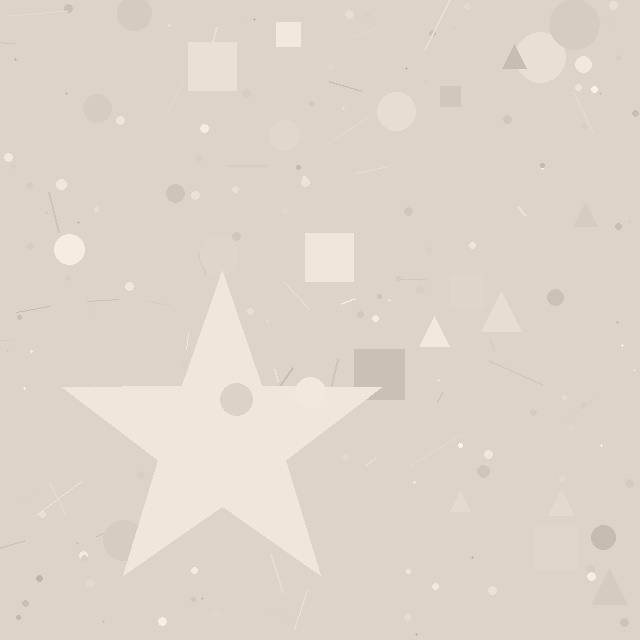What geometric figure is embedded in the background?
A star is embedded in the background.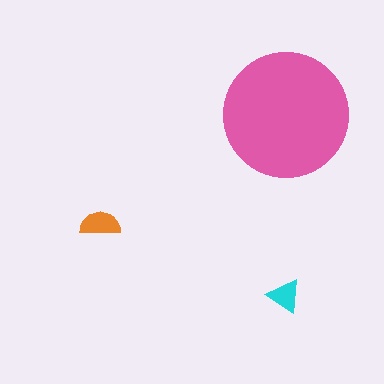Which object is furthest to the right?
The pink circle is rightmost.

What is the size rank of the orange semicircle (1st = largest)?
2nd.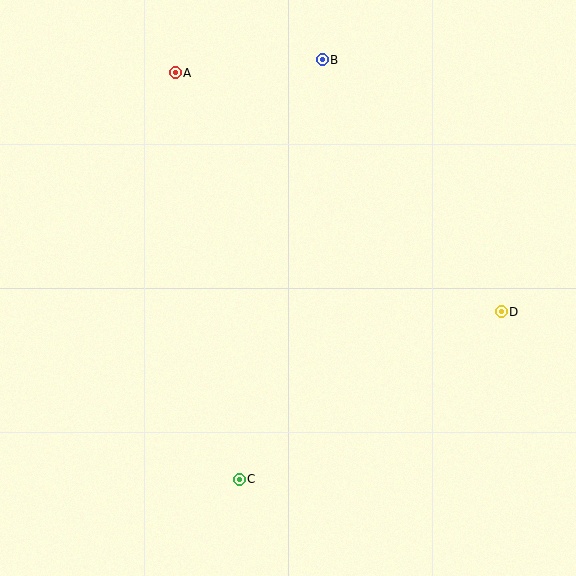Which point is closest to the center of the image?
Point C at (239, 479) is closest to the center.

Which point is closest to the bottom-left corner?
Point C is closest to the bottom-left corner.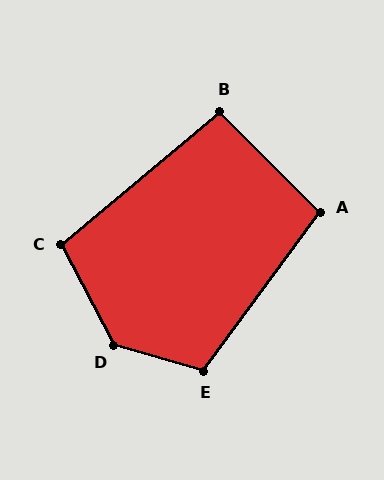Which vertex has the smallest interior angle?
B, at approximately 95 degrees.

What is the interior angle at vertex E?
Approximately 110 degrees (obtuse).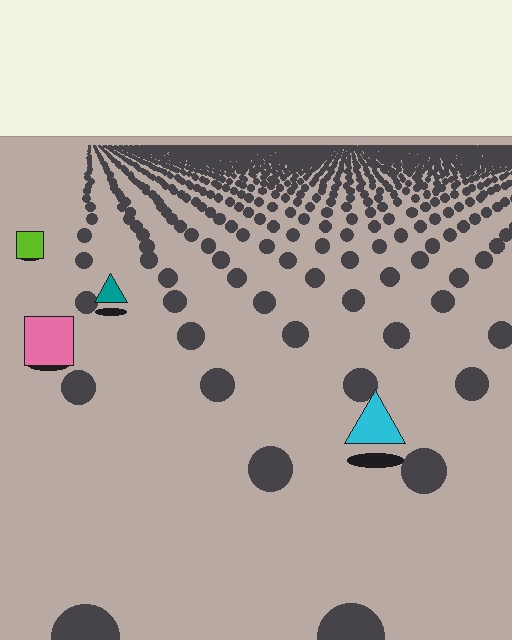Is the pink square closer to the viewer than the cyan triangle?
No. The cyan triangle is closer — you can tell from the texture gradient: the ground texture is coarser near it.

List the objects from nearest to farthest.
From nearest to farthest: the cyan triangle, the pink square, the teal triangle, the lime square.